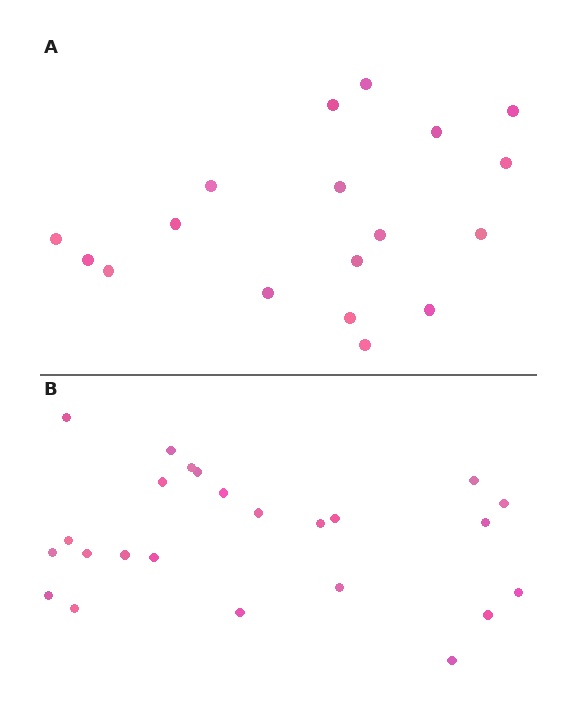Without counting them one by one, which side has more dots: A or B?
Region B (the bottom region) has more dots.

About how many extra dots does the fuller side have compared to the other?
Region B has about 6 more dots than region A.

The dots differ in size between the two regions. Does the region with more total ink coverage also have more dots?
No. Region A has more total ink coverage because its dots are larger, but region B actually contains more individual dots. Total area can be misleading — the number of items is what matters here.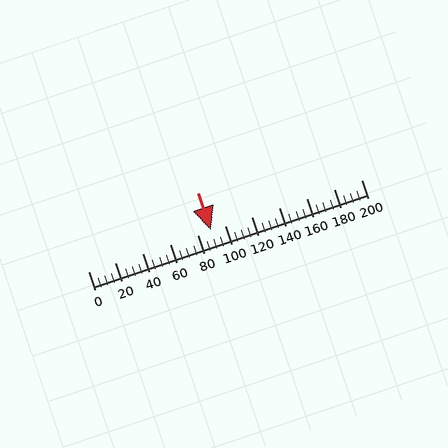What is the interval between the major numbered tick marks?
The major tick marks are spaced 20 units apart.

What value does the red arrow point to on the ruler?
The red arrow points to approximately 90.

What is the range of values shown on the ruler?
The ruler shows values from 0 to 200.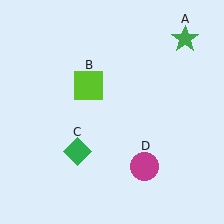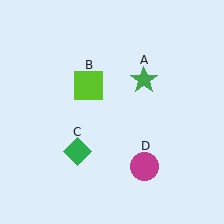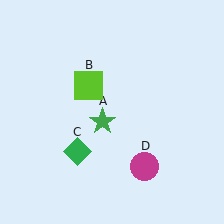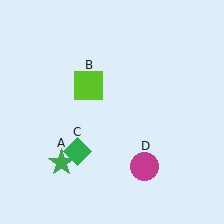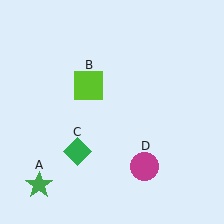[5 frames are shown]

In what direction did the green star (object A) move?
The green star (object A) moved down and to the left.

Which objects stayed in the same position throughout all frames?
Lime square (object B) and green diamond (object C) and magenta circle (object D) remained stationary.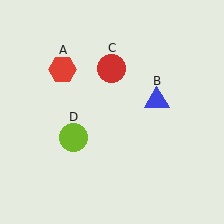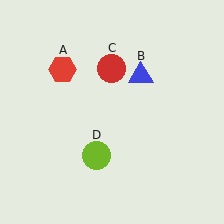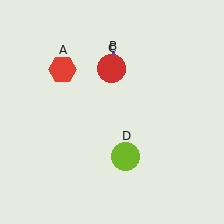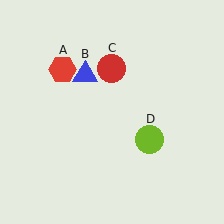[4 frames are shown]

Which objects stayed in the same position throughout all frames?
Red hexagon (object A) and red circle (object C) remained stationary.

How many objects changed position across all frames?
2 objects changed position: blue triangle (object B), lime circle (object D).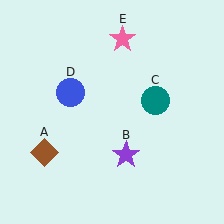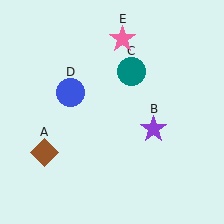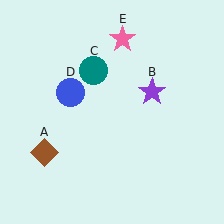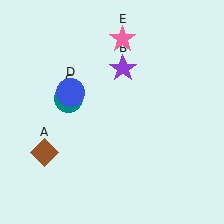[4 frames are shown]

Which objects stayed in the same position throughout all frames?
Brown diamond (object A) and blue circle (object D) and pink star (object E) remained stationary.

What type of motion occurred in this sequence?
The purple star (object B), teal circle (object C) rotated counterclockwise around the center of the scene.